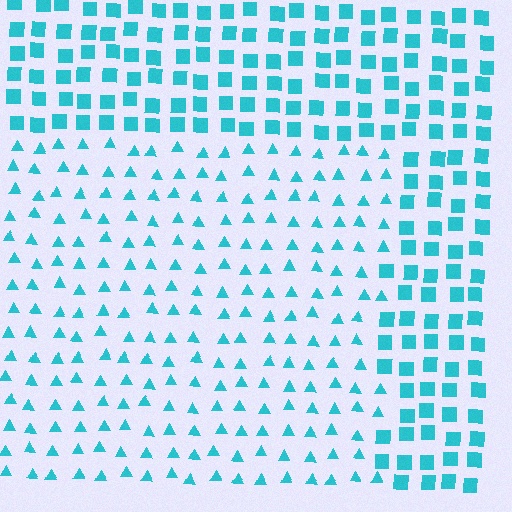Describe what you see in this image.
The image is filled with small cyan elements arranged in a uniform grid. A rectangle-shaped region contains triangles, while the surrounding area contains squares. The boundary is defined purely by the change in element shape.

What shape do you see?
I see a rectangle.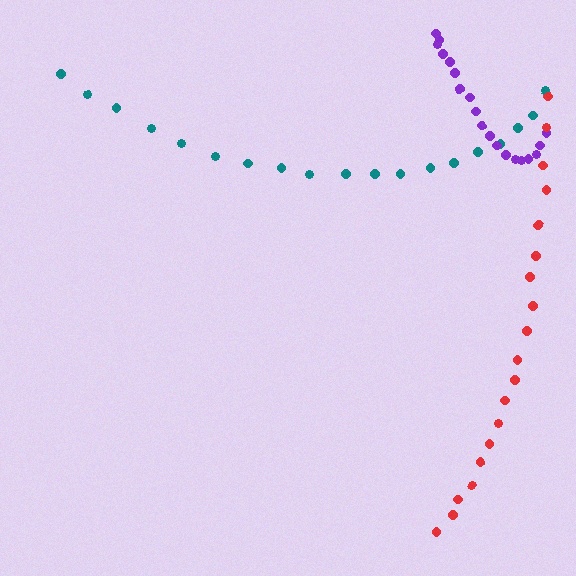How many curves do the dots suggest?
There are 3 distinct paths.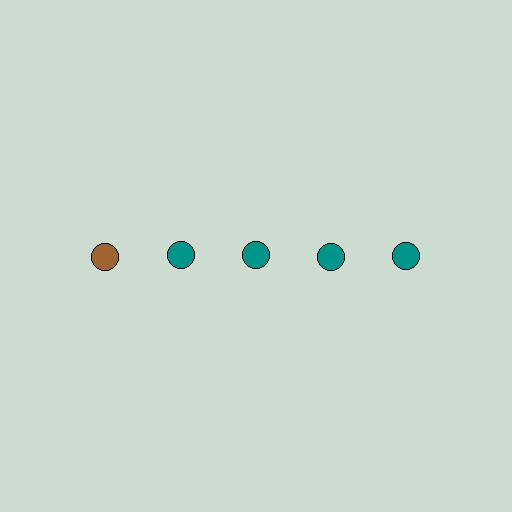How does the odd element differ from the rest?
It has a different color: brown instead of teal.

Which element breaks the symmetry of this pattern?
The brown circle in the top row, leftmost column breaks the symmetry. All other shapes are teal circles.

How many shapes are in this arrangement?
There are 5 shapes arranged in a grid pattern.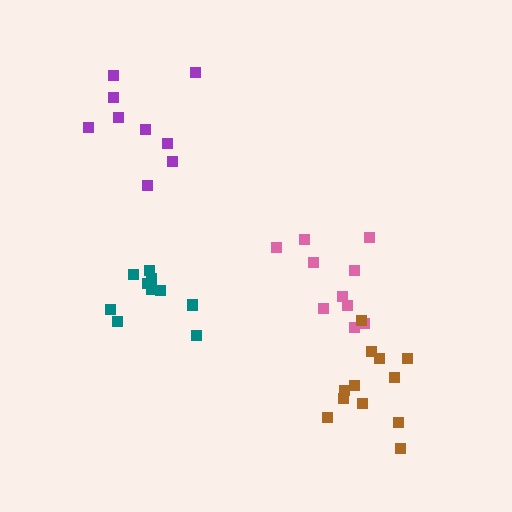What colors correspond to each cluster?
The clusters are colored: pink, purple, brown, teal.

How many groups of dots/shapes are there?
There are 4 groups.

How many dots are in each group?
Group 1: 10 dots, Group 2: 9 dots, Group 3: 12 dots, Group 4: 10 dots (41 total).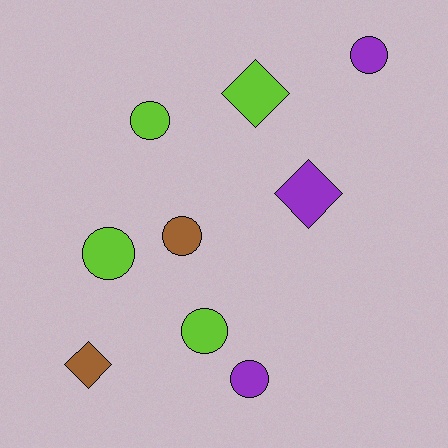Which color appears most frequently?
Lime, with 4 objects.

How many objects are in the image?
There are 9 objects.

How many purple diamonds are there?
There is 1 purple diamond.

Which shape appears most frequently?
Circle, with 6 objects.